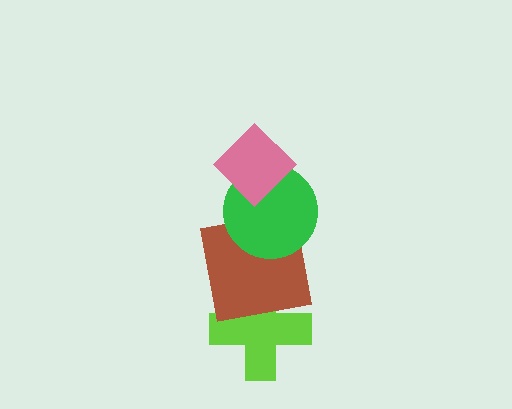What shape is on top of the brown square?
The green circle is on top of the brown square.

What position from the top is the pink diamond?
The pink diamond is 1st from the top.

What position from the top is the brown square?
The brown square is 3rd from the top.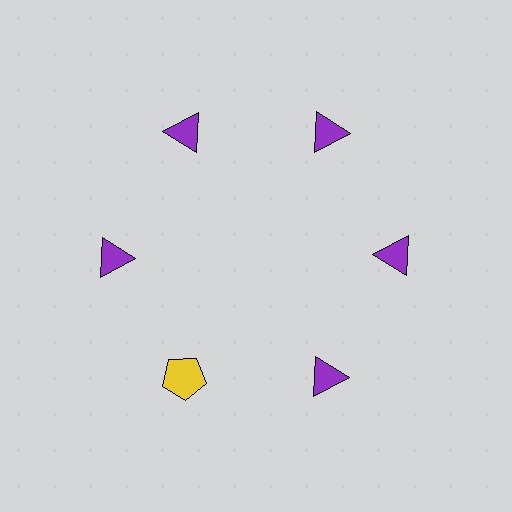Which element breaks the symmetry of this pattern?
The yellow pentagon at roughly the 7 o'clock position breaks the symmetry. All other shapes are purple triangles.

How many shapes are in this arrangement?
There are 6 shapes arranged in a ring pattern.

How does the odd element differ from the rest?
It differs in both color (yellow instead of purple) and shape (pentagon instead of triangle).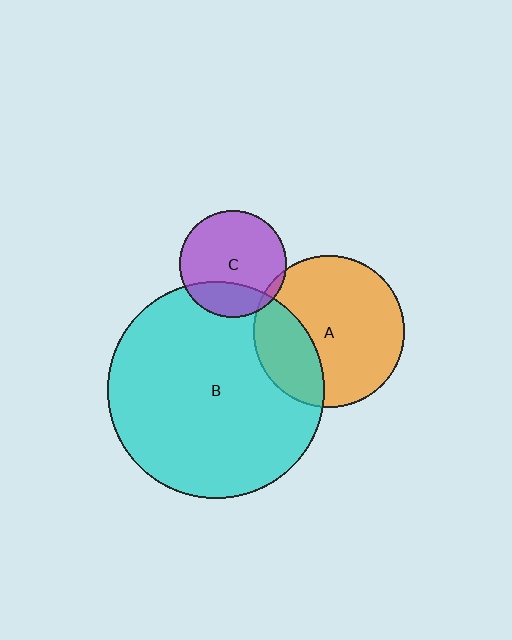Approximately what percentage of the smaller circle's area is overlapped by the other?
Approximately 5%.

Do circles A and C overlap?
Yes.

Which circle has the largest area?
Circle B (cyan).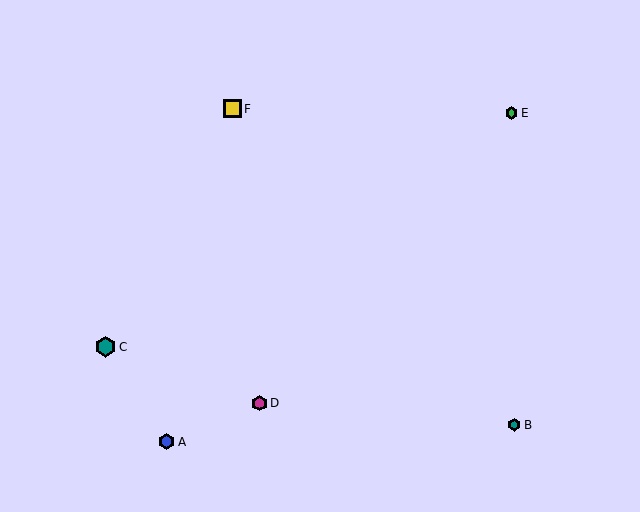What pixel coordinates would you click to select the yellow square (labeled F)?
Click at (232, 109) to select the yellow square F.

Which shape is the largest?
The teal hexagon (labeled C) is the largest.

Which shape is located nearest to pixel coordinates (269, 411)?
The magenta hexagon (labeled D) at (259, 403) is nearest to that location.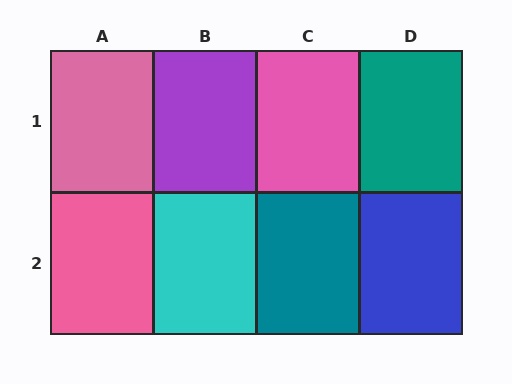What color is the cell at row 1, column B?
Purple.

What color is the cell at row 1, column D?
Teal.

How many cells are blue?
1 cell is blue.